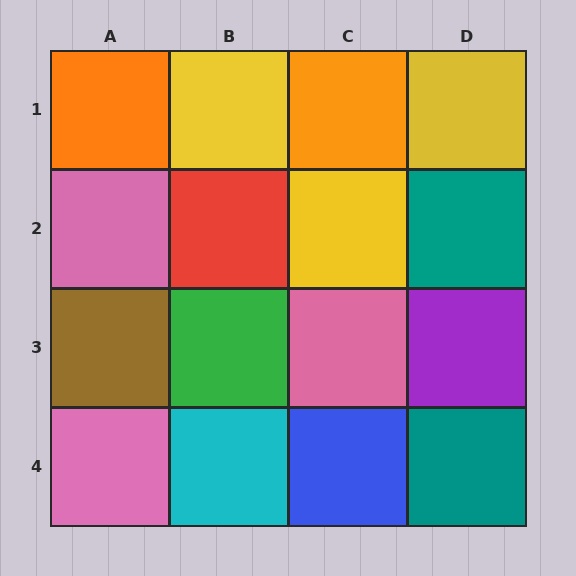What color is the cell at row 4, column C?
Blue.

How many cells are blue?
1 cell is blue.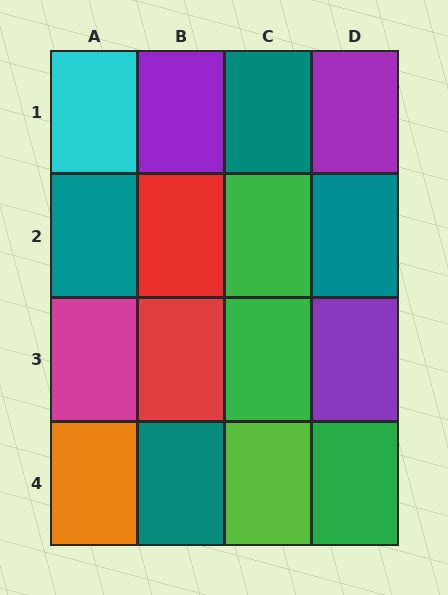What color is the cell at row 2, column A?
Teal.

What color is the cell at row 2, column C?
Green.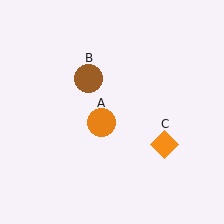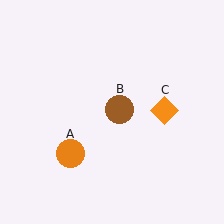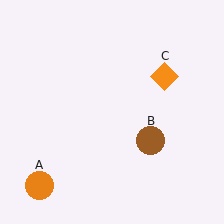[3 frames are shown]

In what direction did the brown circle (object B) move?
The brown circle (object B) moved down and to the right.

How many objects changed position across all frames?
3 objects changed position: orange circle (object A), brown circle (object B), orange diamond (object C).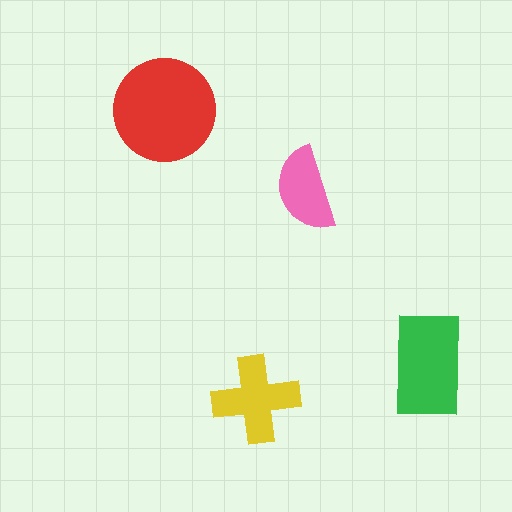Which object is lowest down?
The yellow cross is bottommost.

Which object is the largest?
The red circle.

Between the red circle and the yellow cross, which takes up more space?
The red circle.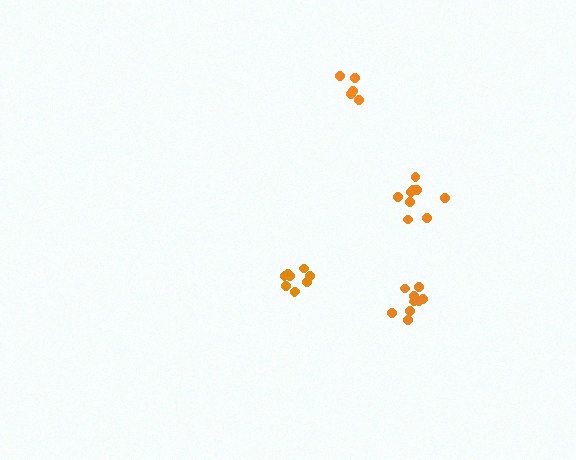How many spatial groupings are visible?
There are 4 spatial groupings.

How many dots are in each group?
Group 1: 9 dots, Group 2: 9 dots, Group 3: 5 dots, Group 4: 10 dots (33 total).